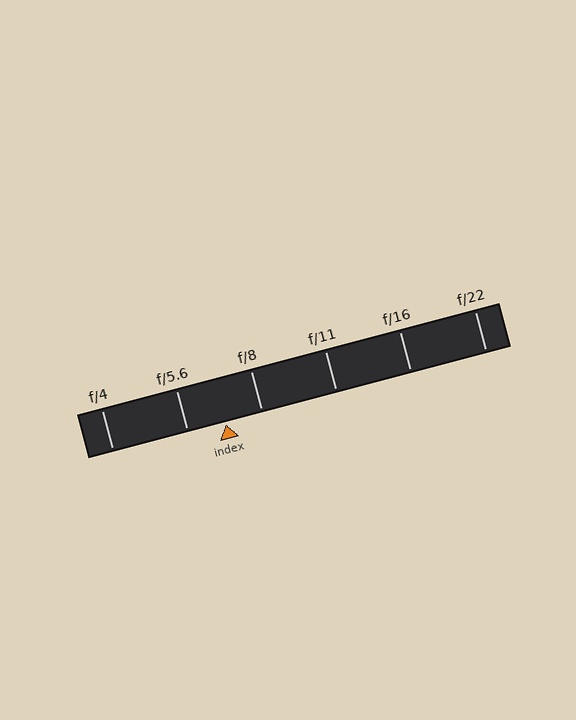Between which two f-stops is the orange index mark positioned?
The index mark is between f/5.6 and f/8.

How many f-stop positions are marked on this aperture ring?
There are 6 f-stop positions marked.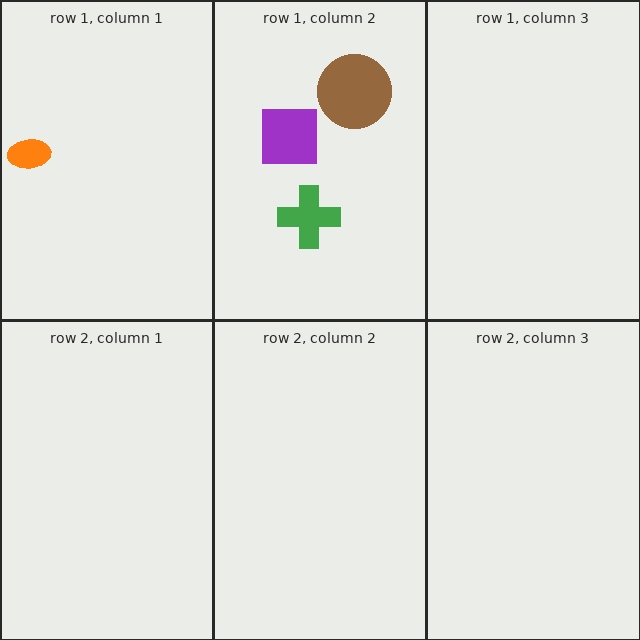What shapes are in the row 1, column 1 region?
The orange ellipse.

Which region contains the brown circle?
The row 1, column 2 region.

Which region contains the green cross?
The row 1, column 2 region.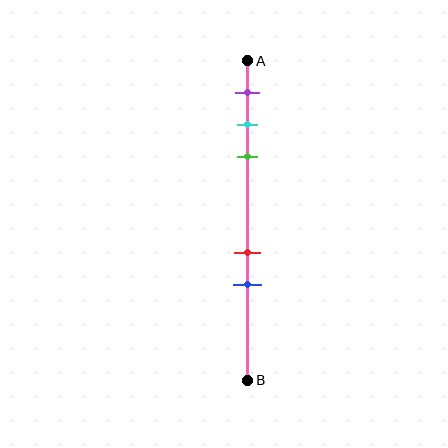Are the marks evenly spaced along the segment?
No, the marks are not evenly spaced.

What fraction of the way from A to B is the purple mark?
The purple mark is approximately 10% (0.1) of the way from A to B.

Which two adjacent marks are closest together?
The cyan and green marks are the closest adjacent pair.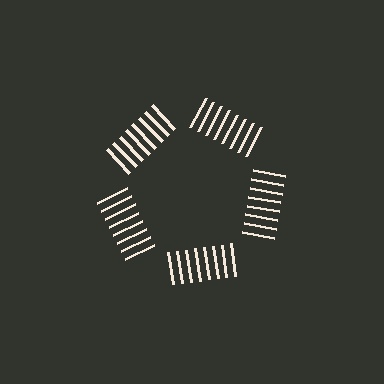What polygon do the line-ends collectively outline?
An illusory pentagon — the line segments terminate on its edges but no continuous stroke is drawn.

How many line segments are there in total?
40 — 8 along each of the 5 edges.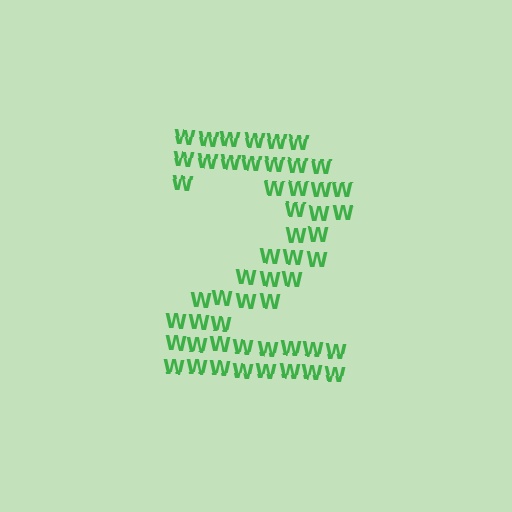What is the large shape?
The large shape is the digit 2.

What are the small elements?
The small elements are letter W's.